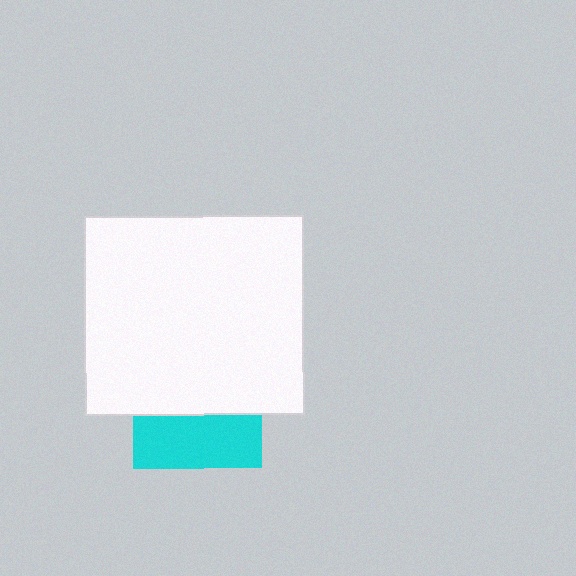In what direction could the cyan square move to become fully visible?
The cyan square could move down. That would shift it out from behind the white rectangle entirely.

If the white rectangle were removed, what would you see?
You would see the complete cyan square.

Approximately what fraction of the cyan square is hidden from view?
Roughly 60% of the cyan square is hidden behind the white rectangle.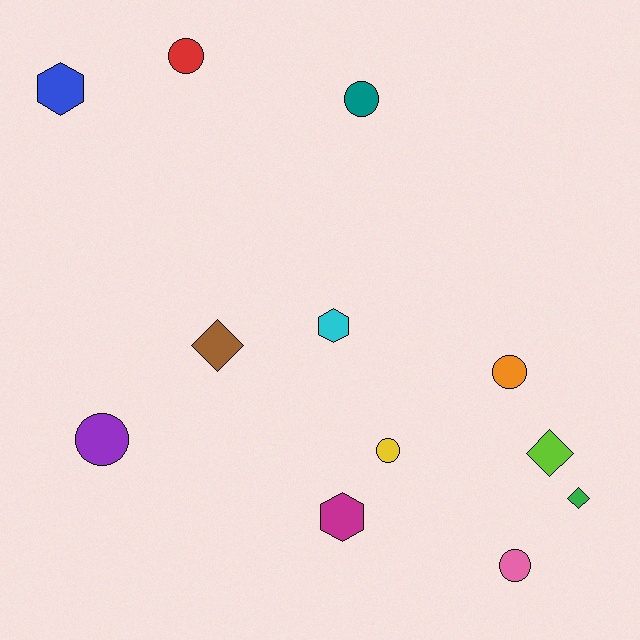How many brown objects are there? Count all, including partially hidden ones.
There is 1 brown object.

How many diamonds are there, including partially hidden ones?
There are 3 diamonds.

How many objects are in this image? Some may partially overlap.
There are 12 objects.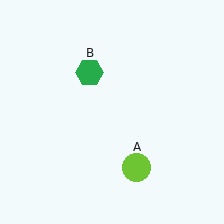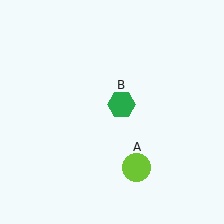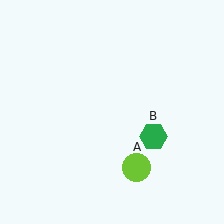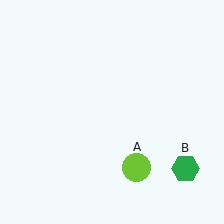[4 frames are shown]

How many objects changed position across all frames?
1 object changed position: green hexagon (object B).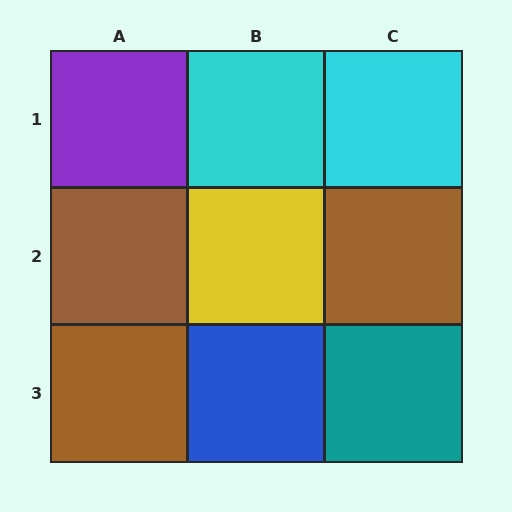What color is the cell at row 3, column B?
Blue.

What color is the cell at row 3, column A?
Brown.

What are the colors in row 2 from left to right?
Brown, yellow, brown.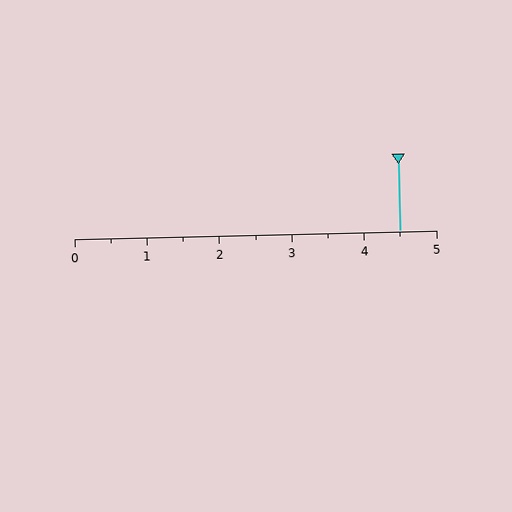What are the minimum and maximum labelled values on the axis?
The axis runs from 0 to 5.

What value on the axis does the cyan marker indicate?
The marker indicates approximately 4.5.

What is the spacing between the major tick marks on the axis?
The major ticks are spaced 1 apart.